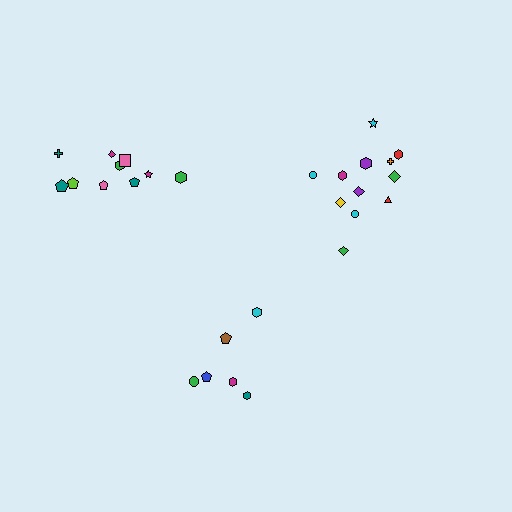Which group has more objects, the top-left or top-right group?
The top-right group.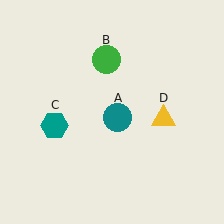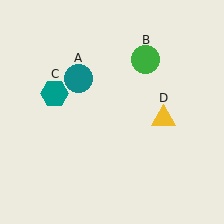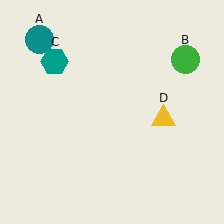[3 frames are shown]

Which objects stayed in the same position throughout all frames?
Yellow triangle (object D) remained stationary.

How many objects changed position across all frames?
3 objects changed position: teal circle (object A), green circle (object B), teal hexagon (object C).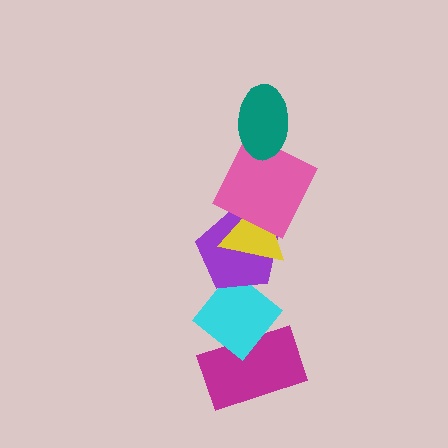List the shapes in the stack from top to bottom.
From top to bottom: the teal ellipse, the pink square, the yellow triangle, the purple pentagon, the cyan diamond, the magenta rectangle.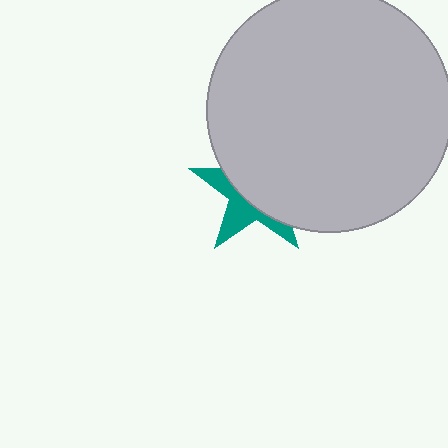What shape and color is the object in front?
The object in front is a light gray circle.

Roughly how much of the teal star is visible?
A small part of it is visible (roughly 37%).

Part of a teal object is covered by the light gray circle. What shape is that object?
It is a star.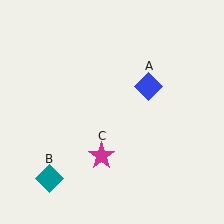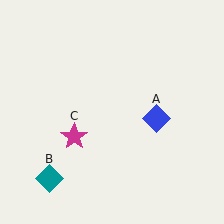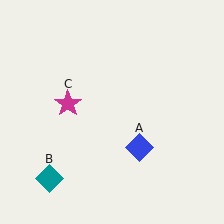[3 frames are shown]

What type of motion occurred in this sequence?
The blue diamond (object A), magenta star (object C) rotated clockwise around the center of the scene.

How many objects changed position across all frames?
2 objects changed position: blue diamond (object A), magenta star (object C).